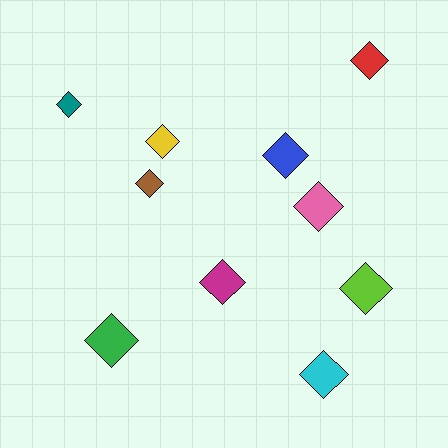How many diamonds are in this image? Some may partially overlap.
There are 10 diamonds.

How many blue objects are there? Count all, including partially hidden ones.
There is 1 blue object.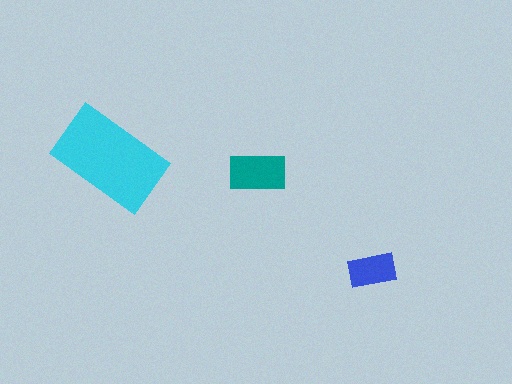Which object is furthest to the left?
The cyan rectangle is leftmost.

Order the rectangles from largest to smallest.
the cyan one, the teal one, the blue one.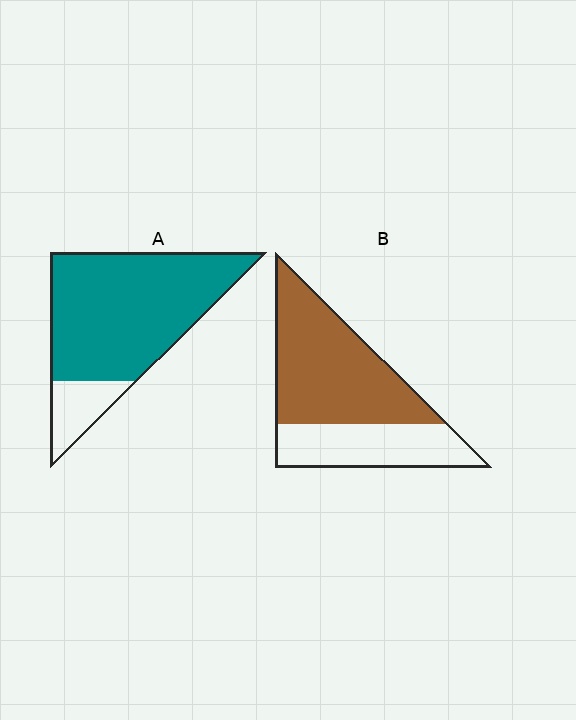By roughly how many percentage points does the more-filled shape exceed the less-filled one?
By roughly 20 percentage points (A over B).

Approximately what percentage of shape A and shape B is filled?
A is approximately 85% and B is approximately 65%.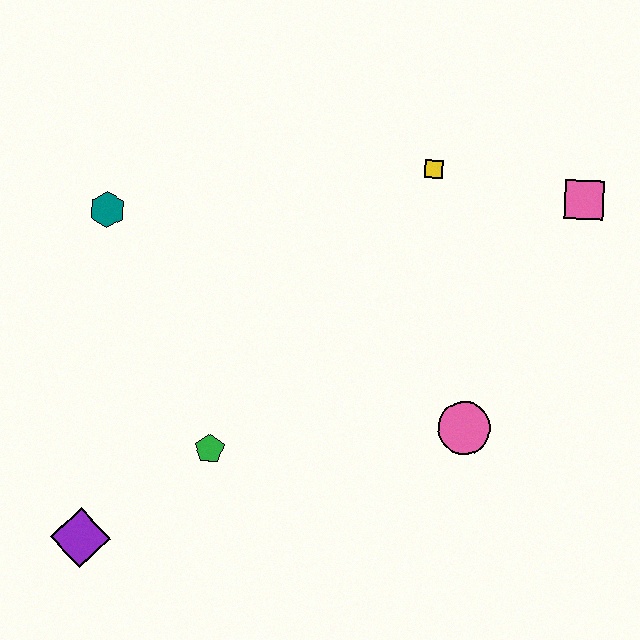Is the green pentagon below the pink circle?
Yes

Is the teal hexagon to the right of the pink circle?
No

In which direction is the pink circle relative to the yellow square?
The pink circle is below the yellow square.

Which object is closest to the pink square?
The yellow square is closest to the pink square.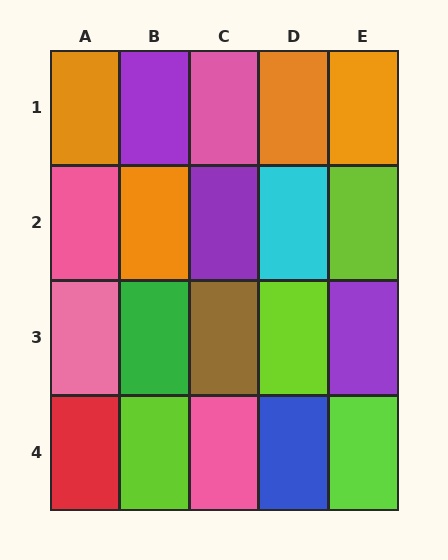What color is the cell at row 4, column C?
Pink.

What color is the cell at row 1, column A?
Orange.